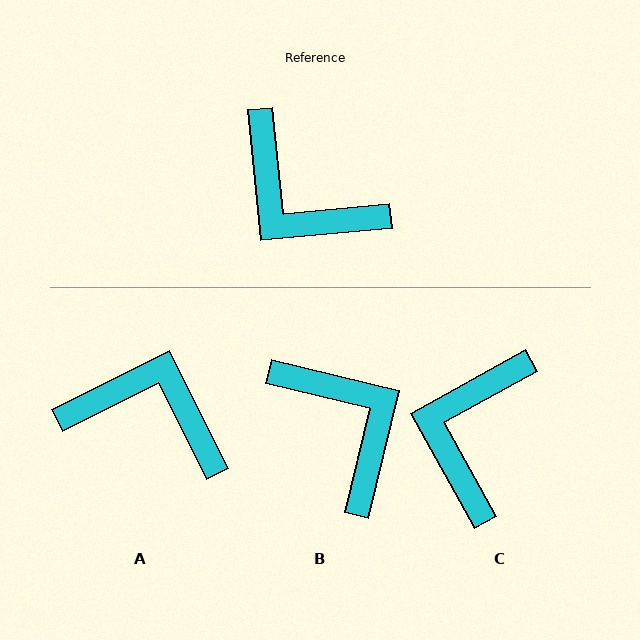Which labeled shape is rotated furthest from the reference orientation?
B, about 161 degrees away.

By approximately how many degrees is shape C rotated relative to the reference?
Approximately 67 degrees clockwise.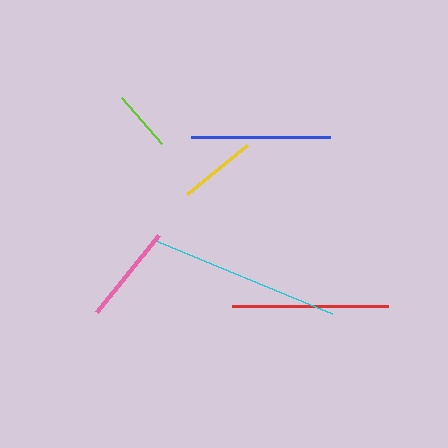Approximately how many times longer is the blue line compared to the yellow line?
The blue line is approximately 1.8 times the length of the yellow line.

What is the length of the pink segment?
The pink segment is approximately 99 pixels long.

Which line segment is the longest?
The cyan line is the longest at approximately 194 pixels.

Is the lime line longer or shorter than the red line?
The red line is longer than the lime line.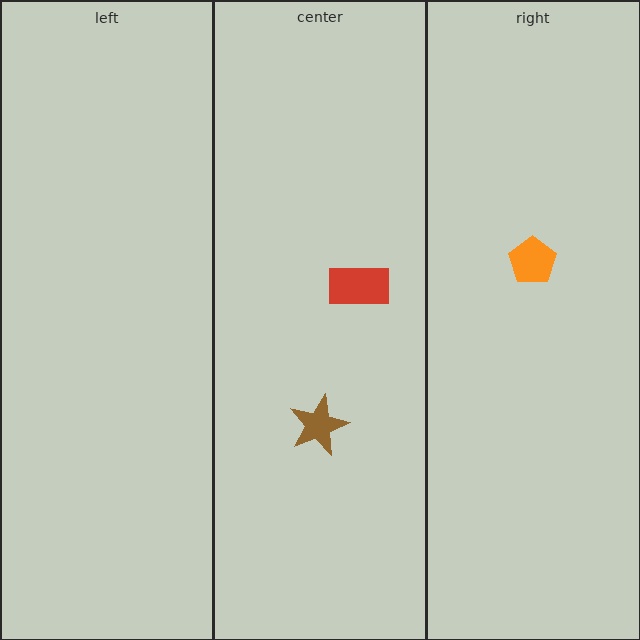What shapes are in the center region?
The red rectangle, the brown star.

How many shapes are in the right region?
1.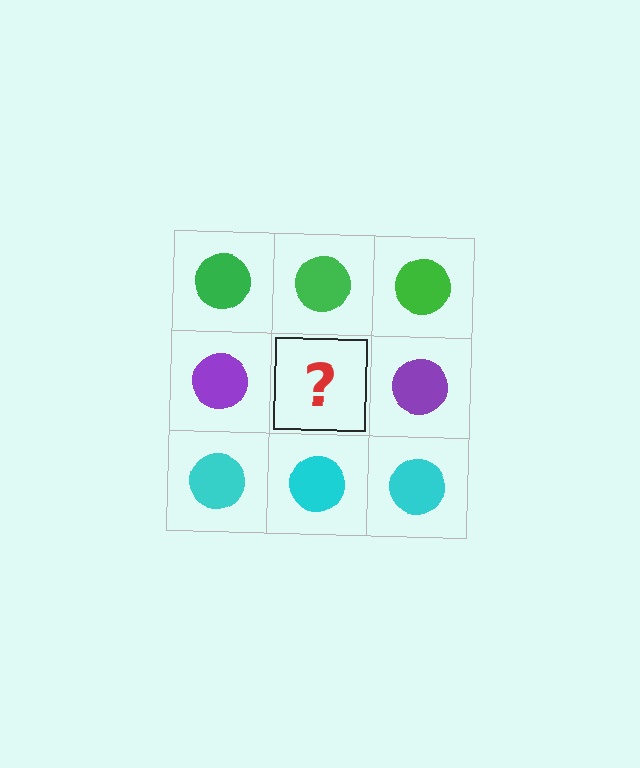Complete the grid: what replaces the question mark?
The question mark should be replaced with a purple circle.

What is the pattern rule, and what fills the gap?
The rule is that each row has a consistent color. The gap should be filled with a purple circle.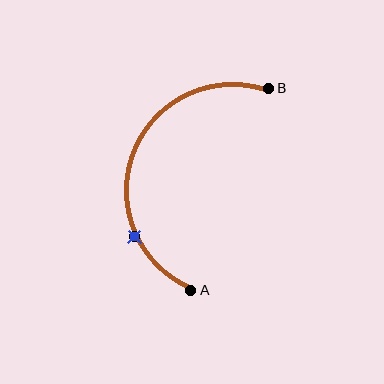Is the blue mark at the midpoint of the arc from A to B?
No. The blue mark lies on the arc but is closer to endpoint A. The arc midpoint would be at the point on the curve equidistant along the arc from both A and B.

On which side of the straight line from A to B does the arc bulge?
The arc bulges to the left of the straight line connecting A and B.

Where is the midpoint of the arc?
The arc midpoint is the point on the curve farthest from the straight line joining A and B. It sits to the left of that line.